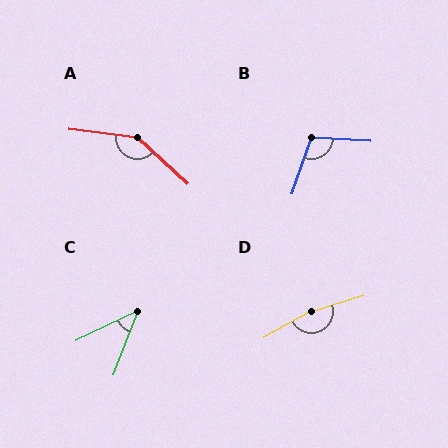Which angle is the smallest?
C, at approximately 43 degrees.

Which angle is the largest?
D, at approximately 169 degrees.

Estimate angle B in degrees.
Approximately 106 degrees.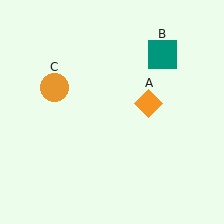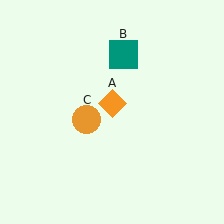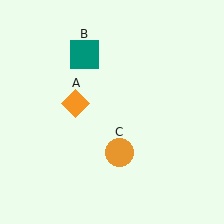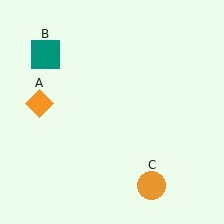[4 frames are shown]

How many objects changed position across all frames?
3 objects changed position: orange diamond (object A), teal square (object B), orange circle (object C).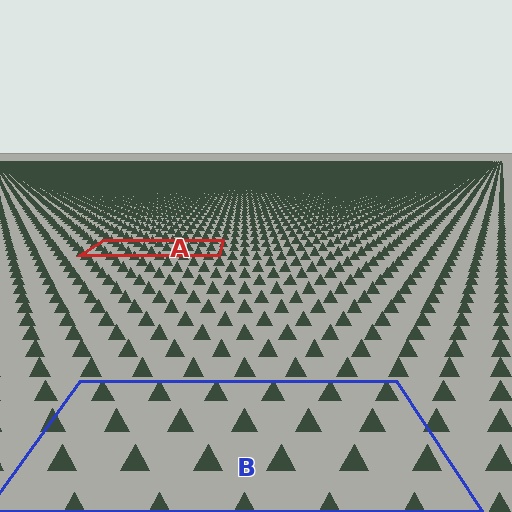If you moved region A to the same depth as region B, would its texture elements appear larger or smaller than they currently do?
They would appear larger. At a closer depth, the same texture elements are projected at a bigger on-screen size.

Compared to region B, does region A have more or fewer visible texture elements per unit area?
Region A has more texture elements per unit area — they are packed more densely because it is farther away.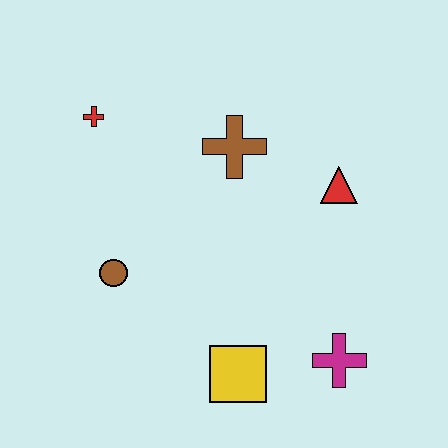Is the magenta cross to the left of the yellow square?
No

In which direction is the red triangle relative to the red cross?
The red triangle is to the right of the red cross.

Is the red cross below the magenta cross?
No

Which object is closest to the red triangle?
The brown cross is closest to the red triangle.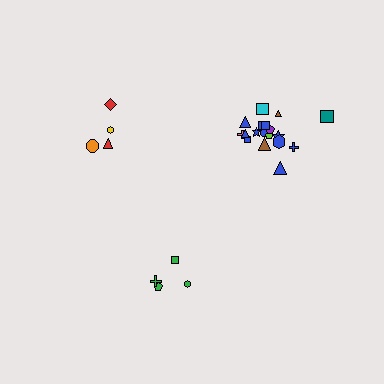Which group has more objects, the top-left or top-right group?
The top-right group.